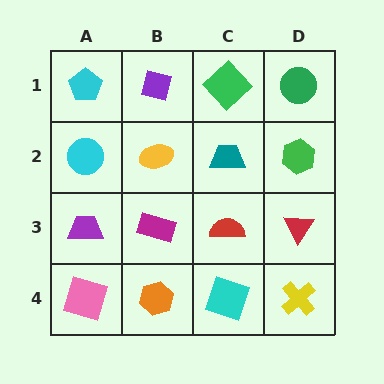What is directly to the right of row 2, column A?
A yellow ellipse.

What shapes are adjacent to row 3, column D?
A green hexagon (row 2, column D), a yellow cross (row 4, column D), a red semicircle (row 3, column C).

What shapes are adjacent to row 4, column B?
A magenta rectangle (row 3, column B), a pink square (row 4, column A), a cyan square (row 4, column C).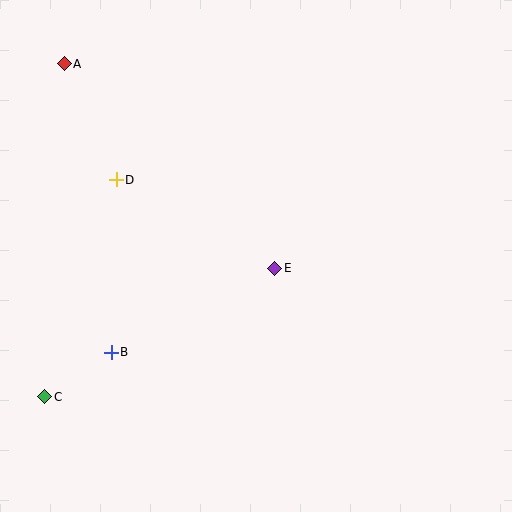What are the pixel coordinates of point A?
Point A is at (64, 64).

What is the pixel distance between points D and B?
The distance between D and B is 172 pixels.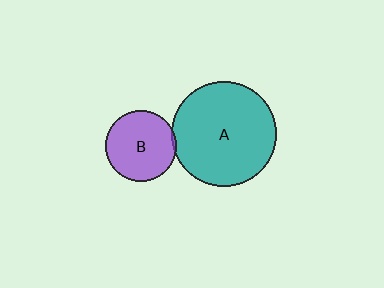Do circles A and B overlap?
Yes.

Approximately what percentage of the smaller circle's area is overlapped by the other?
Approximately 5%.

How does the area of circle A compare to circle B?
Approximately 2.2 times.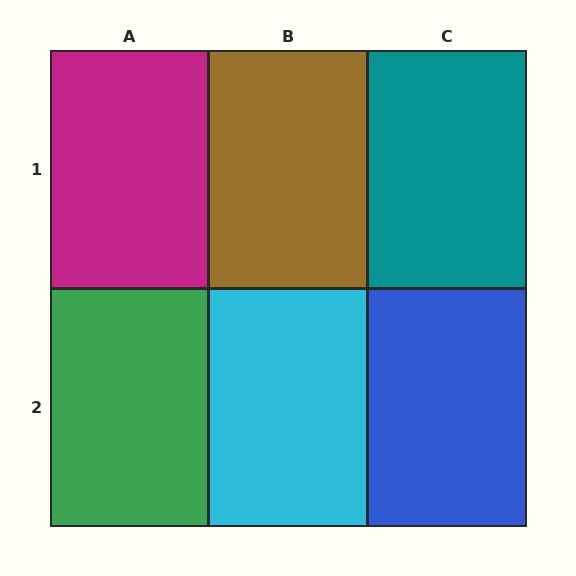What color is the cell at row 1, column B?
Brown.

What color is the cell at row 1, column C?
Teal.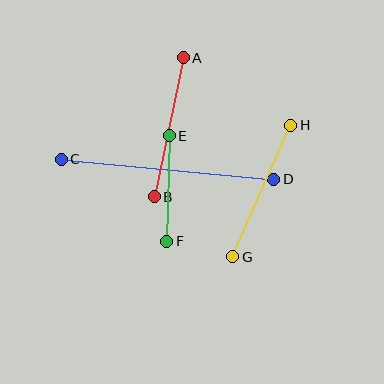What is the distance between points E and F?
The distance is approximately 105 pixels.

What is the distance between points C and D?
The distance is approximately 213 pixels.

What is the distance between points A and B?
The distance is approximately 142 pixels.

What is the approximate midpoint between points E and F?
The midpoint is at approximately (168, 189) pixels.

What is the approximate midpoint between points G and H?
The midpoint is at approximately (262, 191) pixels.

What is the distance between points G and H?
The distance is approximately 144 pixels.